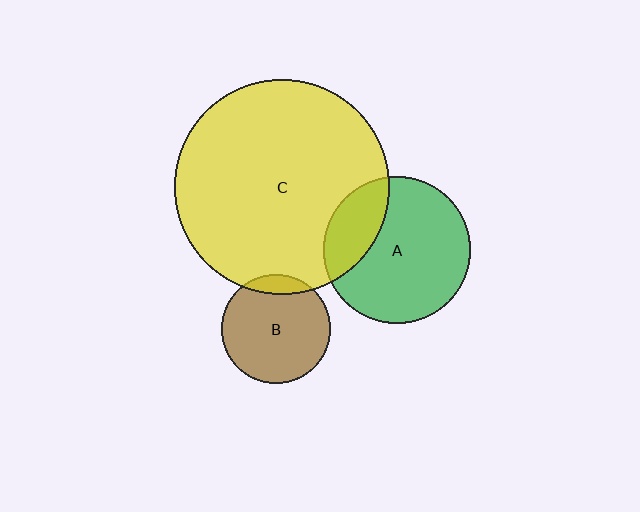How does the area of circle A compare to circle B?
Approximately 1.8 times.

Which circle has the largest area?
Circle C (yellow).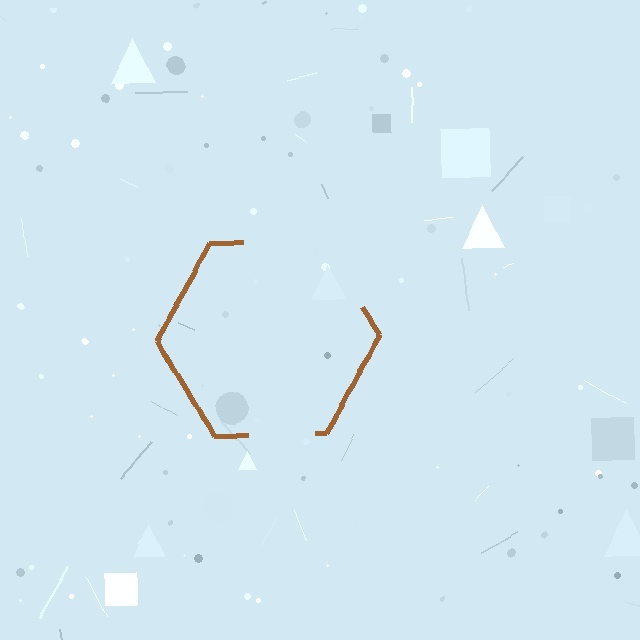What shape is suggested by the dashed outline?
The dashed outline suggests a hexagon.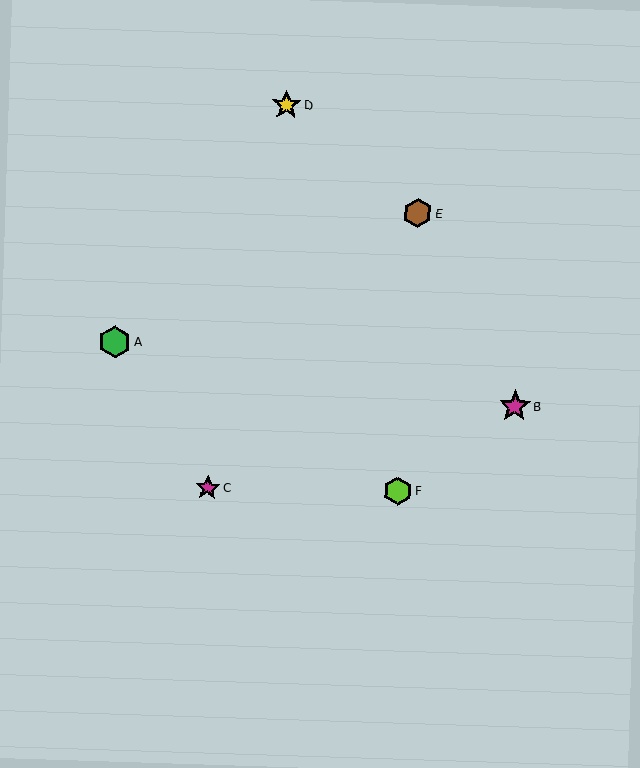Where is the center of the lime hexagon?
The center of the lime hexagon is at (398, 491).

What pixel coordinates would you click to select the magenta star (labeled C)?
Click at (208, 488) to select the magenta star C.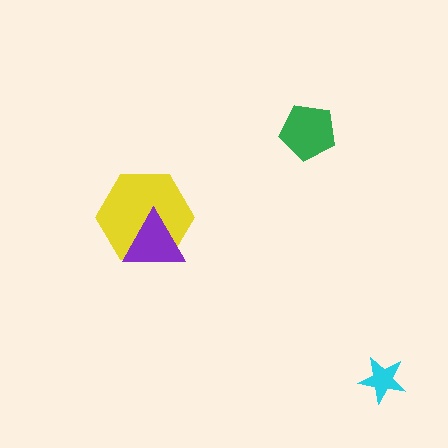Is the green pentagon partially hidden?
No, no other shape covers it.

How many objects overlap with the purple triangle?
1 object overlaps with the purple triangle.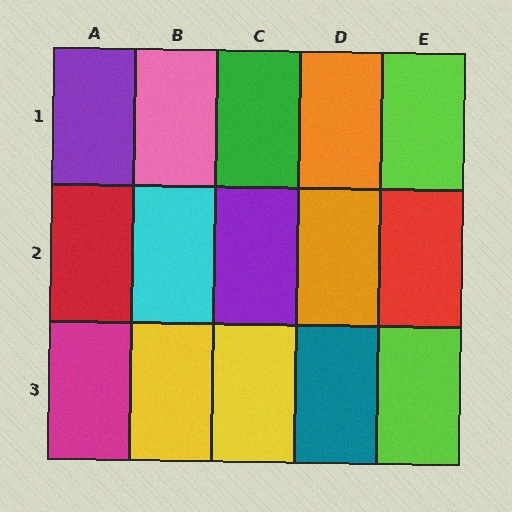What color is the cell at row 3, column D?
Teal.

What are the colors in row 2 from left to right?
Red, cyan, purple, orange, red.